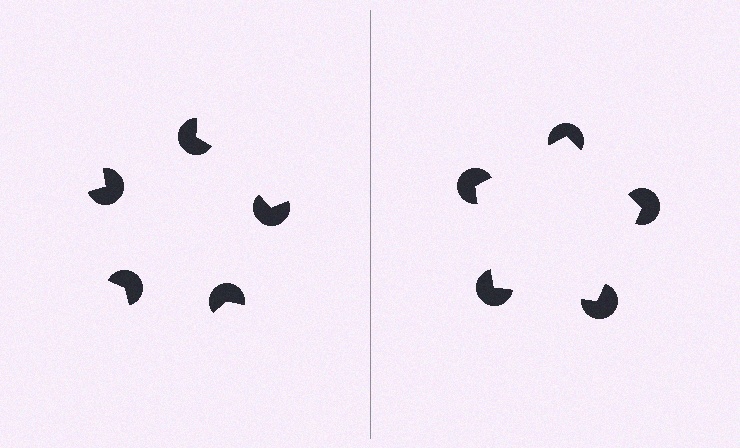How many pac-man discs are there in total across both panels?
10 — 5 on each side.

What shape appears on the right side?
An illusory pentagon.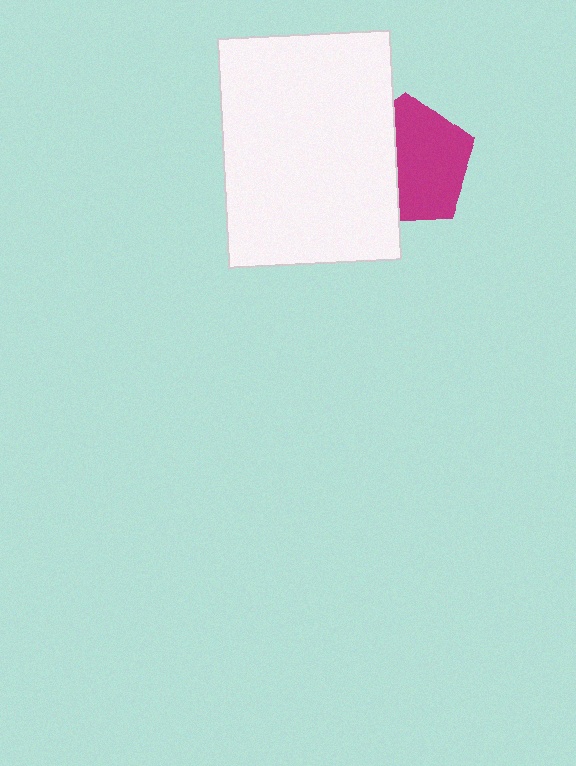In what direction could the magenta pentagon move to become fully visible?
The magenta pentagon could move right. That would shift it out from behind the white rectangle entirely.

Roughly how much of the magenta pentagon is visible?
About half of it is visible (roughly 62%).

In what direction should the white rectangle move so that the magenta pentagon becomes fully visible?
The white rectangle should move left. That is the shortest direction to clear the overlap and leave the magenta pentagon fully visible.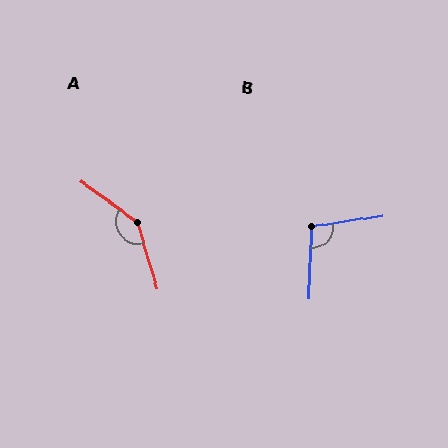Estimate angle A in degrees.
Approximately 143 degrees.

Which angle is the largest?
A, at approximately 143 degrees.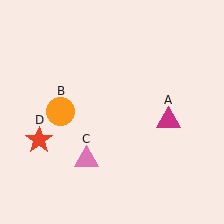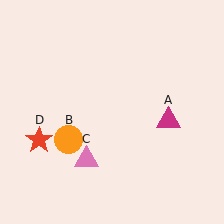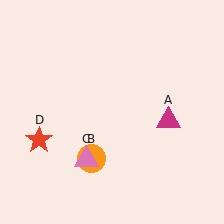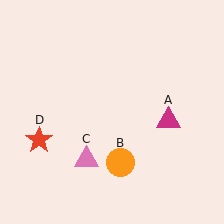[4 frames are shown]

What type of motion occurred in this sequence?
The orange circle (object B) rotated counterclockwise around the center of the scene.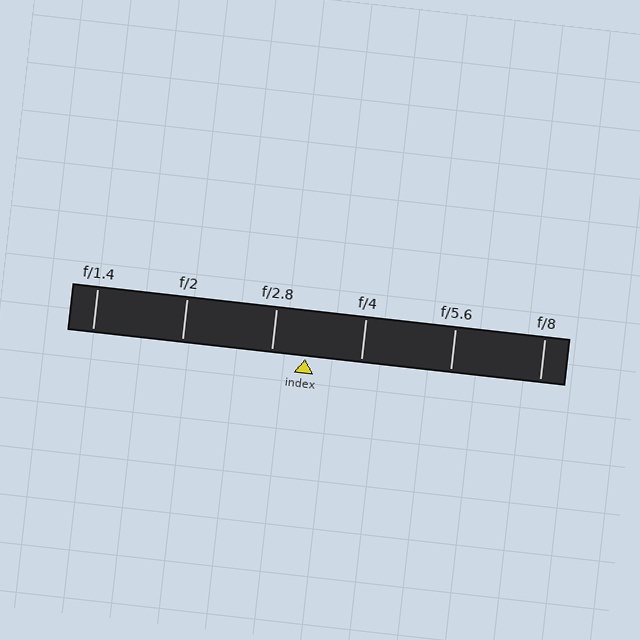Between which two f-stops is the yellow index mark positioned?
The index mark is between f/2.8 and f/4.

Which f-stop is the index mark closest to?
The index mark is closest to f/2.8.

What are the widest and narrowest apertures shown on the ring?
The widest aperture shown is f/1.4 and the narrowest is f/8.